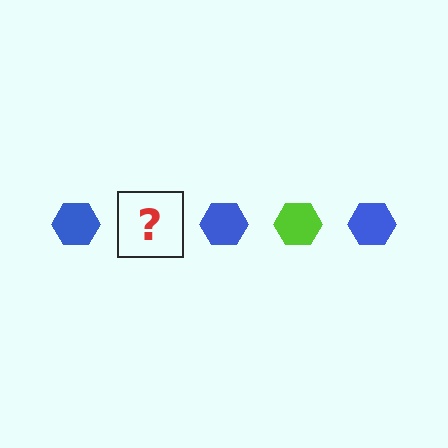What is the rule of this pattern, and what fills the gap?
The rule is that the pattern cycles through blue, lime hexagons. The gap should be filled with a lime hexagon.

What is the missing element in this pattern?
The missing element is a lime hexagon.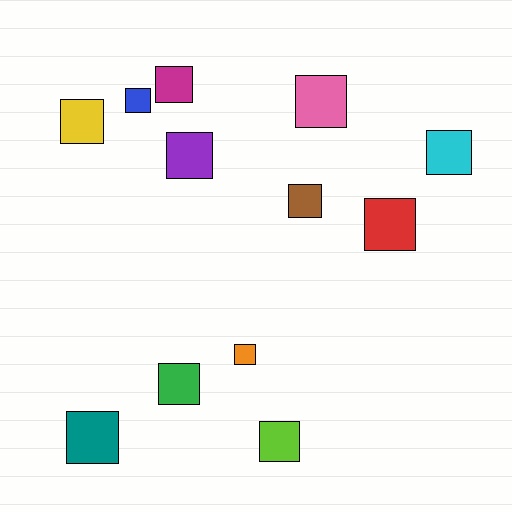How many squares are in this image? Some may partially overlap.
There are 12 squares.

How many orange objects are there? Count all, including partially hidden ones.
There is 1 orange object.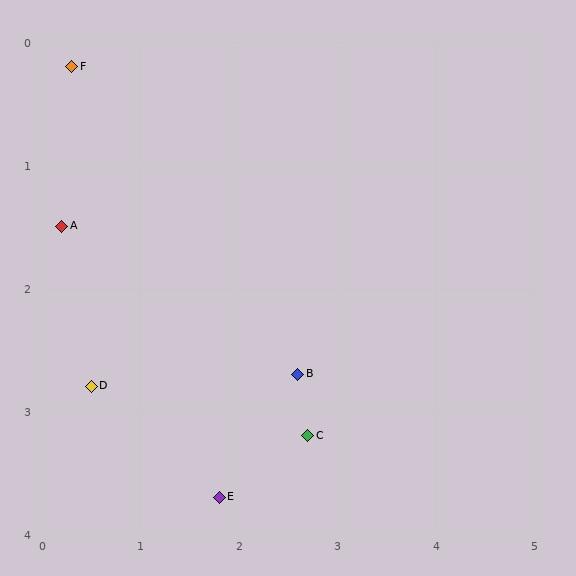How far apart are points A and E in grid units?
Points A and E are about 2.7 grid units apart.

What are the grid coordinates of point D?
Point D is at approximately (0.5, 2.8).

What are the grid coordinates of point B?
Point B is at approximately (2.6, 2.7).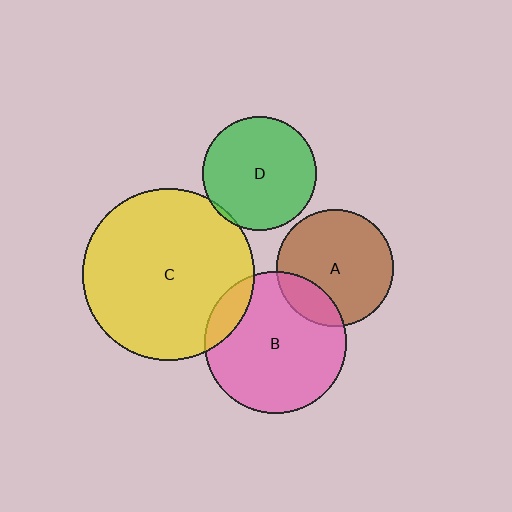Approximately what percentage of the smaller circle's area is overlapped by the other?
Approximately 5%.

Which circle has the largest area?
Circle C (yellow).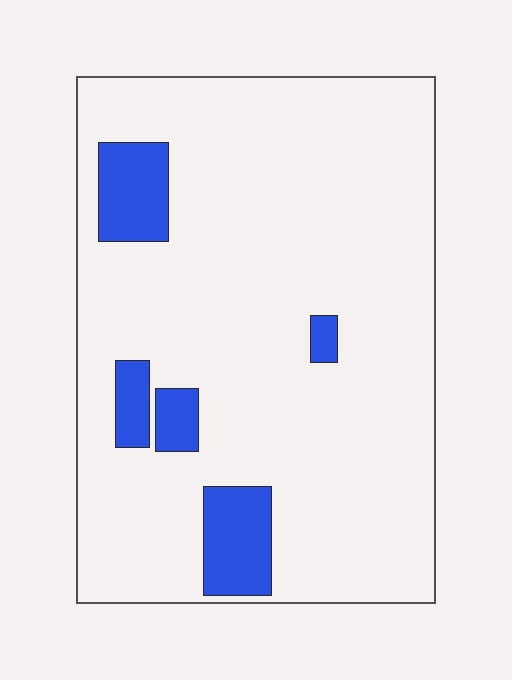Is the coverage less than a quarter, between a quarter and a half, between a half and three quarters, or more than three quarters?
Less than a quarter.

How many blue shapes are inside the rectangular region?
5.